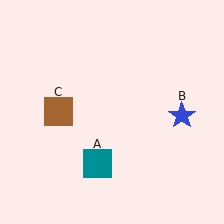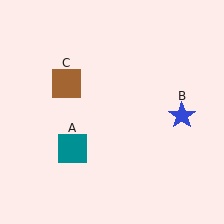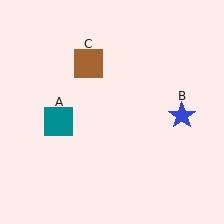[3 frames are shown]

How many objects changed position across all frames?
2 objects changed position: teal square (object A), brown square (object C).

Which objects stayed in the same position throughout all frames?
Blue star (object B) remained stationary.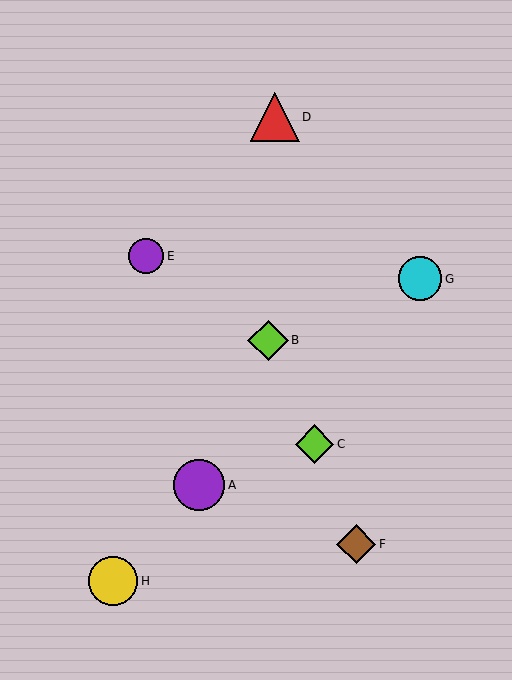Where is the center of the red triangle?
The center of the red triangle is at (275, 117).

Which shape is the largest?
The purple circle (labeled A) is the largest.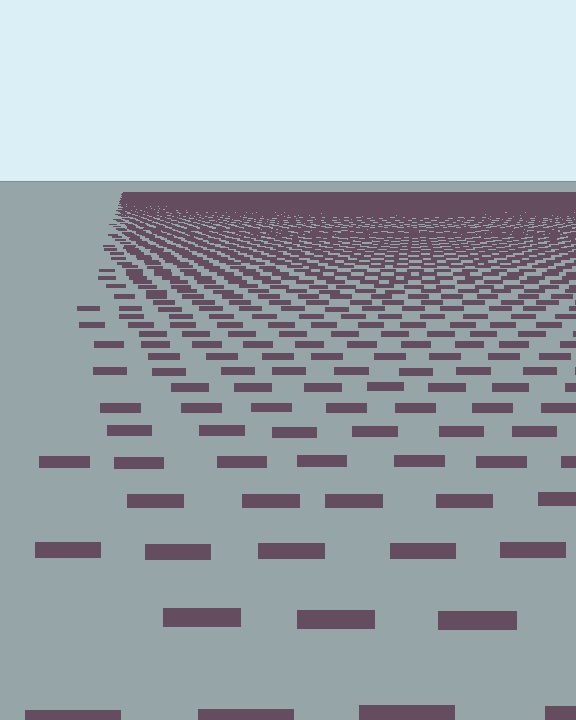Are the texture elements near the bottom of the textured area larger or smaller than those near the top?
Larger. Near the bottom, elements are closer to the viewer and appear at a bigger on-screen size.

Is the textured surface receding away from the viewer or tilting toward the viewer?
The surface is receding away from the viewer. Texture elements get smaller and denser toward the top.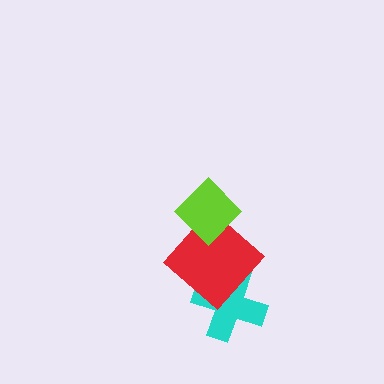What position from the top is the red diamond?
The red diamond is 2nd from the top.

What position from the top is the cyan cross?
The cyan cross is 3rd from the top.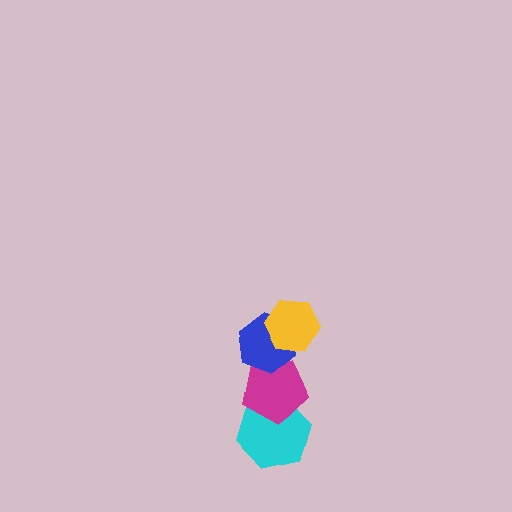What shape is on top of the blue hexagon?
The yellow hexagon is on top of the blue hexagon.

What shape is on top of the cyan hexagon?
The magenta pentagon is on top of the cyan hexagon.